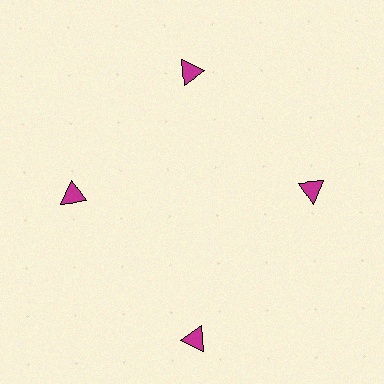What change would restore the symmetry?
The symmetry would be restored by moving it inward, back onto the ring so that all 4 triangles sit at equal angles and equal distance from the center.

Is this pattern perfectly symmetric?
No. The 4 magenta triangles are arranged in a ring, but one element near the 6 o'clock position is pushed outward from the center, breaking the 4-fold rotational symmetry.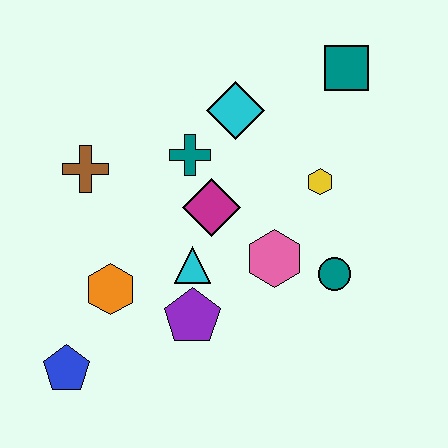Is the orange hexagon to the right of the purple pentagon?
No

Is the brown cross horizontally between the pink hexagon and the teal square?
No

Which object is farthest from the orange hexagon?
The teal square is farthest from the orange hexagon.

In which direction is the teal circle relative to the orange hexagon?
The teal circle is to the right of the orange hexagon.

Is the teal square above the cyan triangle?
Yes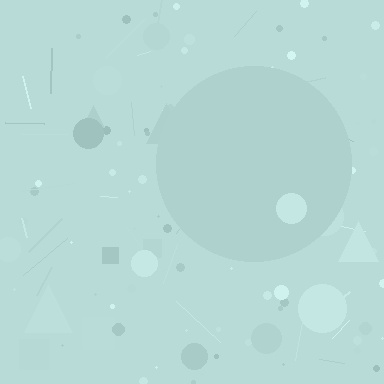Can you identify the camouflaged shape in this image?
The camouflaged shape is a circle.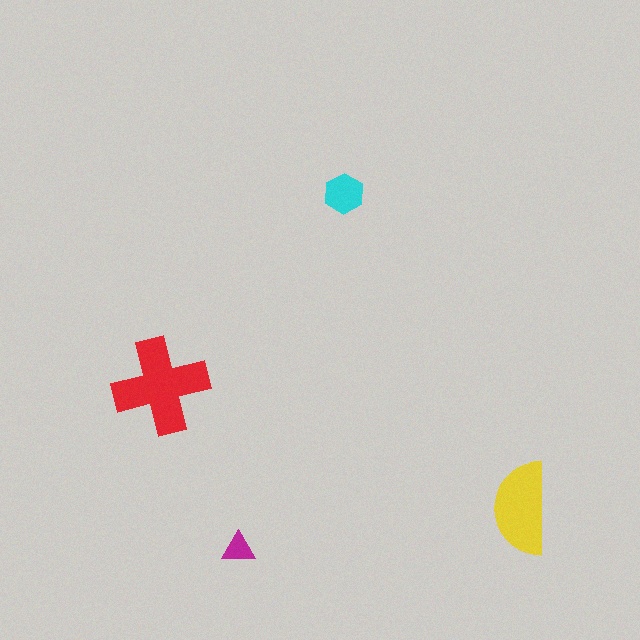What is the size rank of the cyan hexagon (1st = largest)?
3rd.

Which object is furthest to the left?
The red cross is leftmost.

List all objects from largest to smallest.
The red cross, the yellow semicircle, the cyan hexagon, the magenta triangle.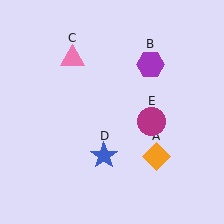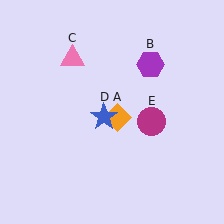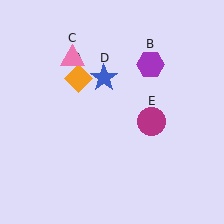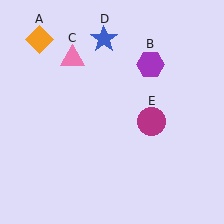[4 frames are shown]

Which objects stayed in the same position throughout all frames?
Purple hexagon (object B) and pink triangle (object C) and magenta circle (object E) remained stationary.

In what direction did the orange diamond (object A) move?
The orange diamond (object A) moved up and to the left.